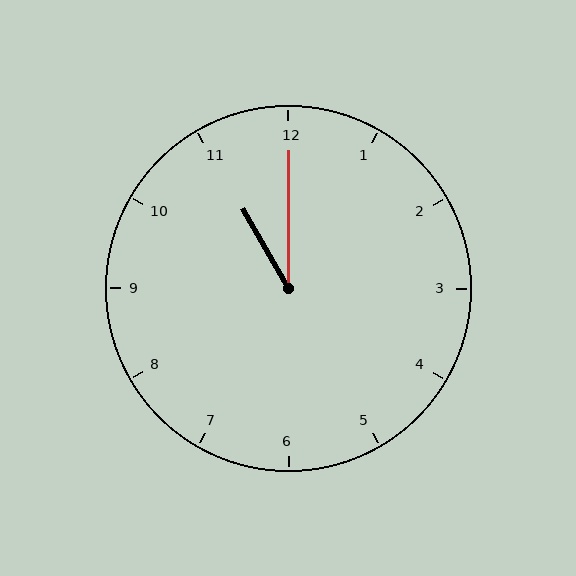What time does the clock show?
11:00.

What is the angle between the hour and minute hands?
Approximately 30 degrees.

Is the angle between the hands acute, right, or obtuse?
It is acute.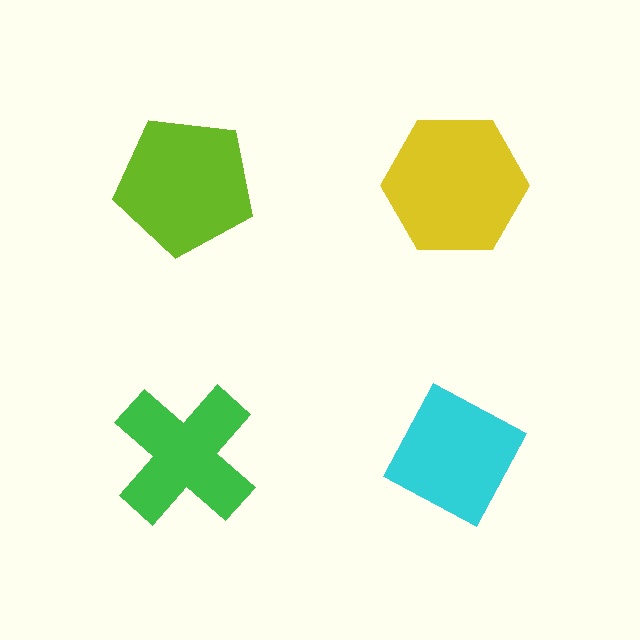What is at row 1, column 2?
A yellow hexagon.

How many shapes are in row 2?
2 shapes.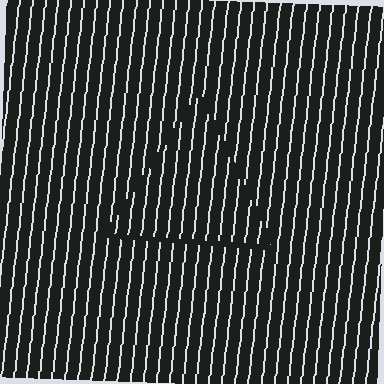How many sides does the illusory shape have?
3 sides — the line-ends trace a triangle.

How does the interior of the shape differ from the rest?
The interior of the shape contains the same grating, shifted by half a period — the contour is defined by the phase discontinuity where line-ends from the inner and outer gratings abut.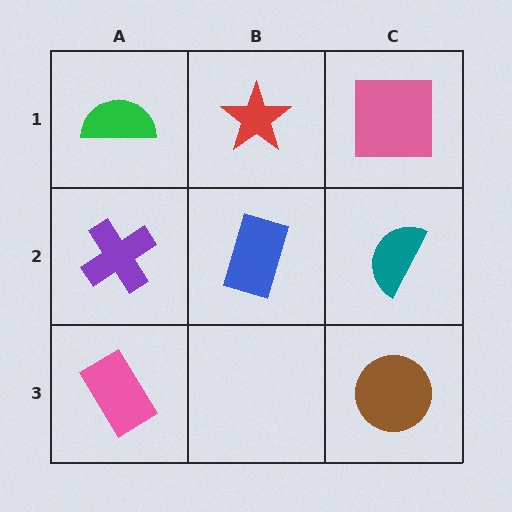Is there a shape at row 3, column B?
No, that cell is empty.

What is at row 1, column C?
A pink square.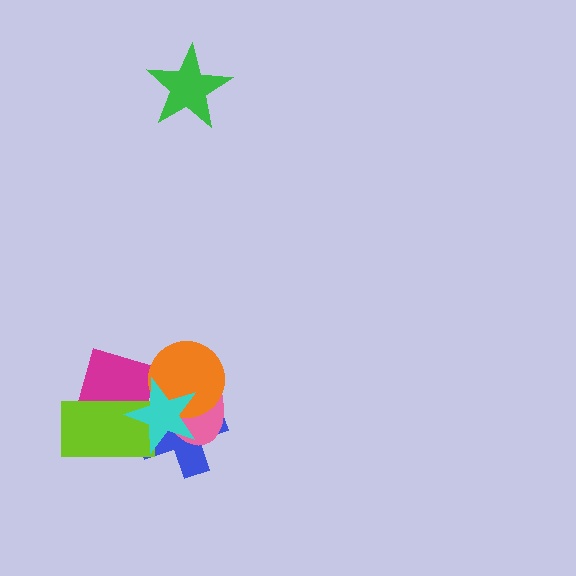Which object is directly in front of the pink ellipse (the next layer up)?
The orange circle is directly in front of the pink ellipse.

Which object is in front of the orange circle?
The cyan star is in front of the orange circle.